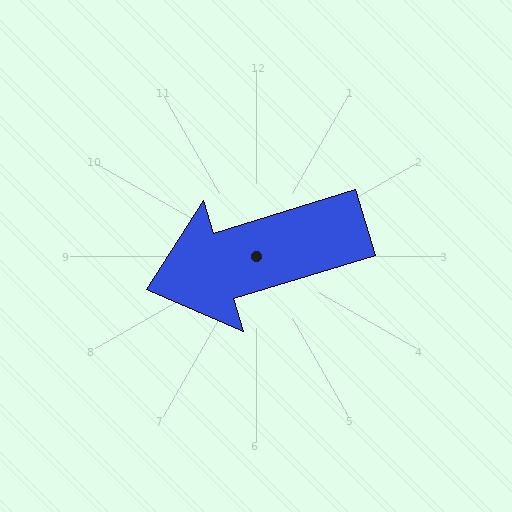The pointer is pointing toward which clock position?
Roughly 8 o'clock.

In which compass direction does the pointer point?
West.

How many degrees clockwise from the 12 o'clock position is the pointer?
Approximately 253 degrees.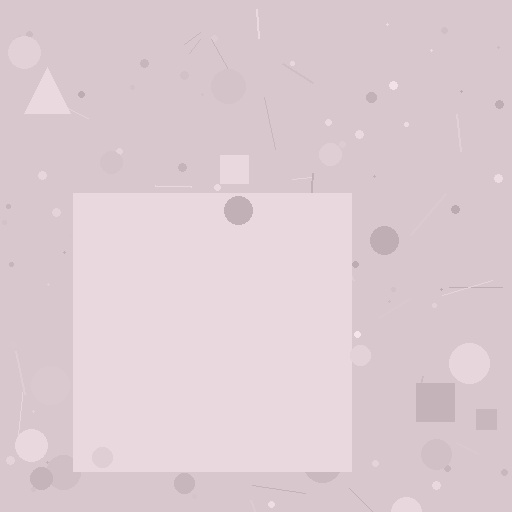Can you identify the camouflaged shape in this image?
The camouflaged shape is a square.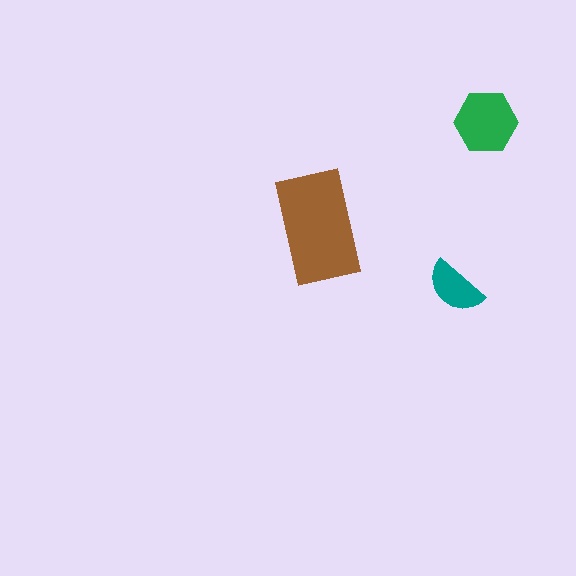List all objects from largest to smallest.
The brown rectangle, the green hexagon, the teal semicircle.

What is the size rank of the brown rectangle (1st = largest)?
1st.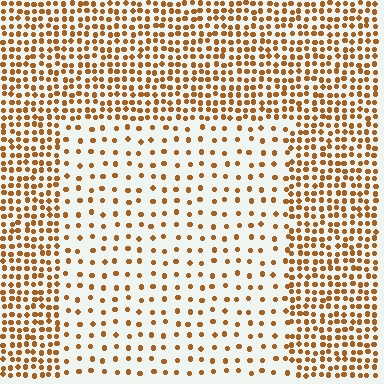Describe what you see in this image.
The image contains small brown elements arranged at two different densities. A rectangle-shaped region is visible where the elements are less densely packed than the surrounding area.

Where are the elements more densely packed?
The elements are more densely packed outside the rectangle boundary.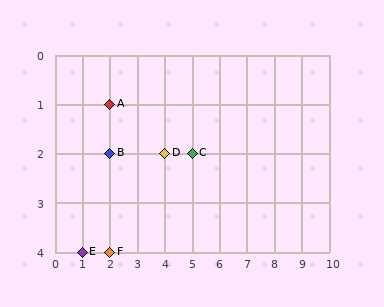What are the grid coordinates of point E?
Point E is at grid coordinates (1, 4).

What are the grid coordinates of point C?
Point C is at grid coordinates (5, 2).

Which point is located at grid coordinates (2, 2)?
Point B is at (2, 2).